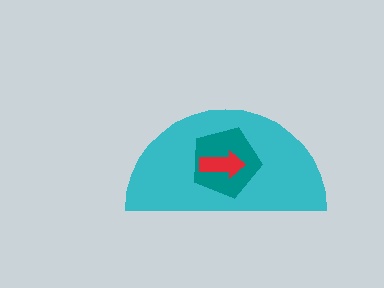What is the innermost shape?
The red arrow.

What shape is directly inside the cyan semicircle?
The teal pentagon.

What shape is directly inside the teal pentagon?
The red arrow.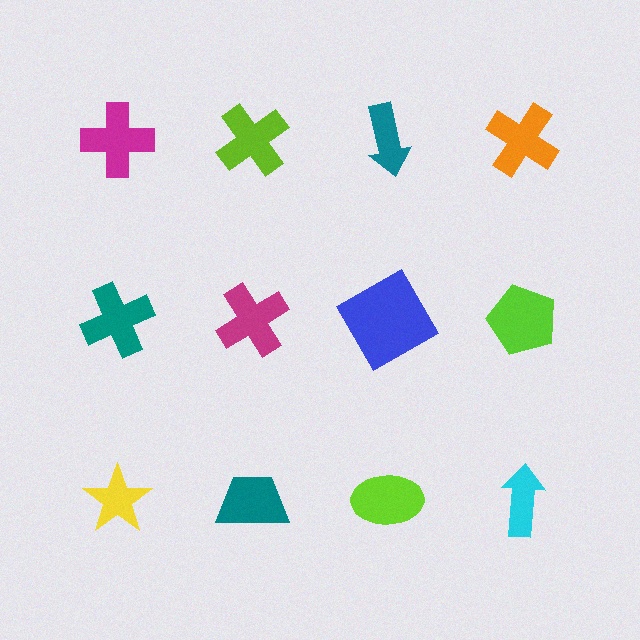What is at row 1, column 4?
An orange cross.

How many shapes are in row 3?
4 shapes.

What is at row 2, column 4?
A lime pentagon.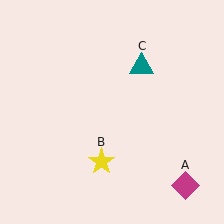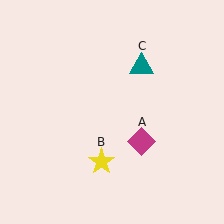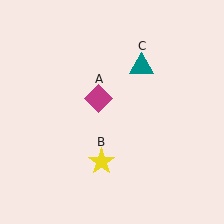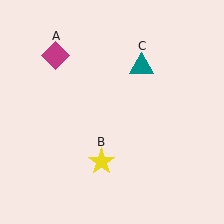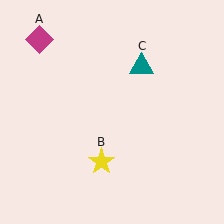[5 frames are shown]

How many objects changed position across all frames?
1 object changed position: magenta diamond (object A).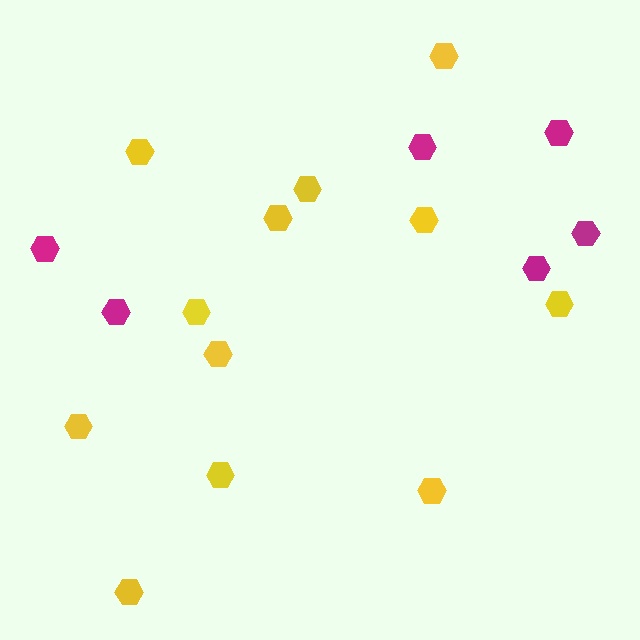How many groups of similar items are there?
There are 2 groups: one group of yellow hexagons (12) and one group of magenta hexagons (6).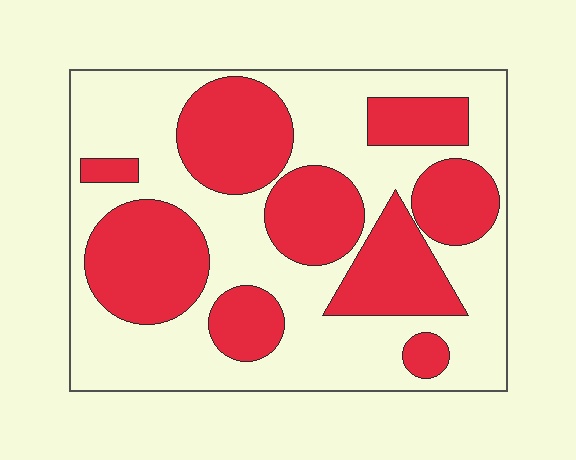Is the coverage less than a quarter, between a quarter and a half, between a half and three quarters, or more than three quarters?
Between a quarter and a half.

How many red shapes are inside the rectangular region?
9.